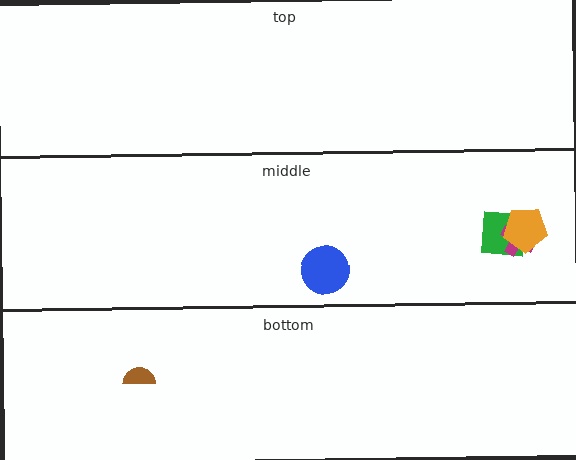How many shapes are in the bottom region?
1.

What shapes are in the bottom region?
The brown semicircle.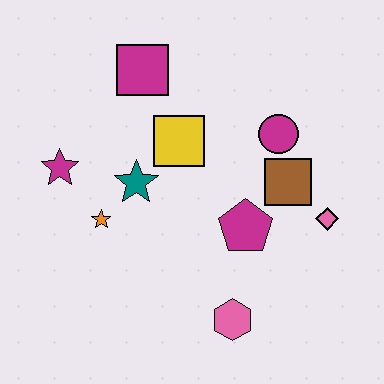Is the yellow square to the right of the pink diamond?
No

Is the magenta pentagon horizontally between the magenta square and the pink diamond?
Yes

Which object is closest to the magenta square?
The yellow square is closest to the magenta square.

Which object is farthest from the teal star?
The pink diamond is farthest from the teal star.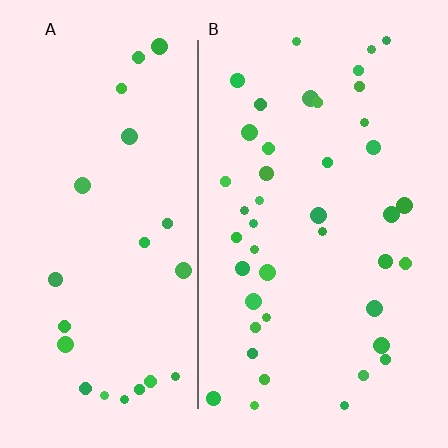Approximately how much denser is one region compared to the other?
Approximately 1.8× — region B over region A.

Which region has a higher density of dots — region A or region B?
B (the right).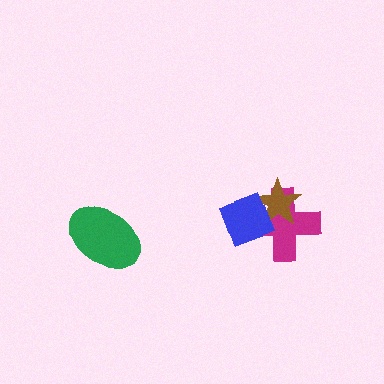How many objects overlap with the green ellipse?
0 objects overlap with the green ellipse.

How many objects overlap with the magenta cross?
2 objects overlap with the magenta cross.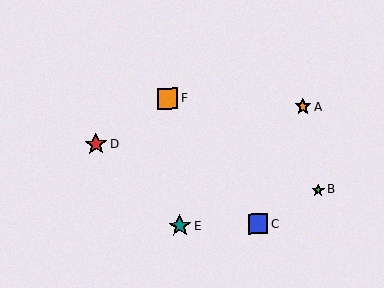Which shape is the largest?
The red star (labeled D) is the largest.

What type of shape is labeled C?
Shape C is a blue square.